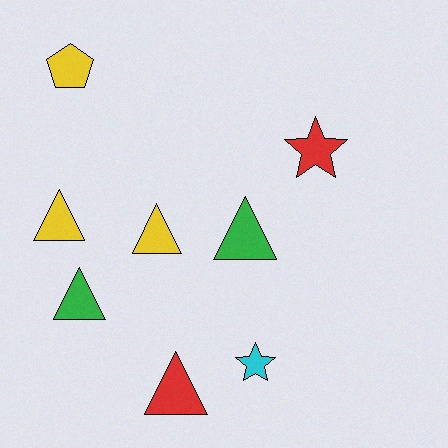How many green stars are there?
There are no green stars.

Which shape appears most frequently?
Triangle, with 5 objects.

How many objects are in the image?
There are 8 objects.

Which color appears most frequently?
Yellow, with 3 objects.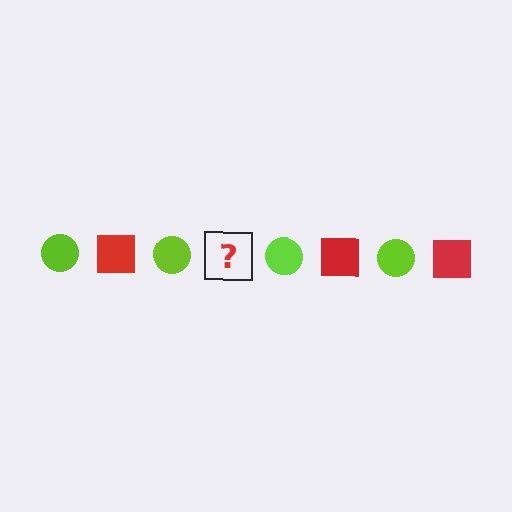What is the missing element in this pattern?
The missing element is a red square.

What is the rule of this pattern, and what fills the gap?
The rule is that the pattern alternates between lime circle and red square. The gap should be filled with a red square.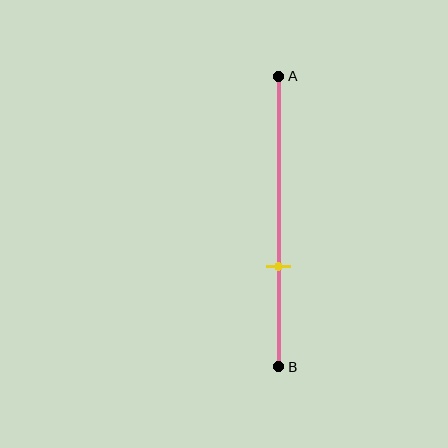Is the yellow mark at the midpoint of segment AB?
No, the mark is at about 65% from A, not at the 50% midpoint.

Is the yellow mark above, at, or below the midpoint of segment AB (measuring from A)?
The yellow mark is below the midpoint of segment AB.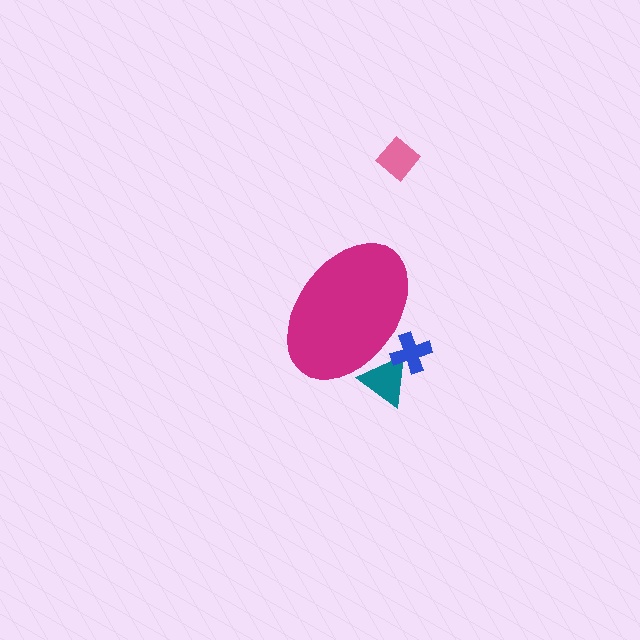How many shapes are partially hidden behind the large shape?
2 shapes are partially hidden.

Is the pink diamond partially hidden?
No, the pink diamond is fully visible.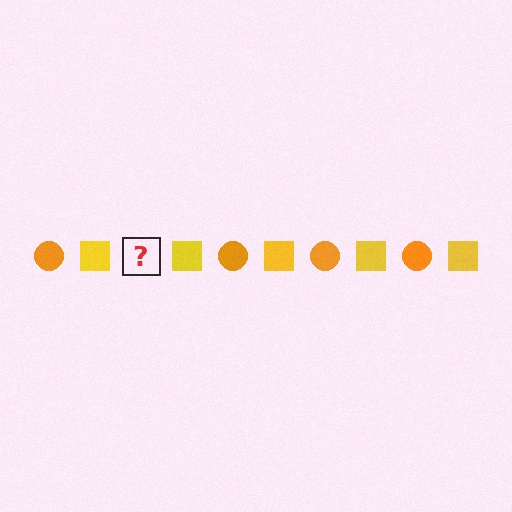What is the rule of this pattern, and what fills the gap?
The rule is that the pattern alternates between orange circle and yellow square. The gap should be filled with an orange circle.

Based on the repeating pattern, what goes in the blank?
The blank should be an orange circle.